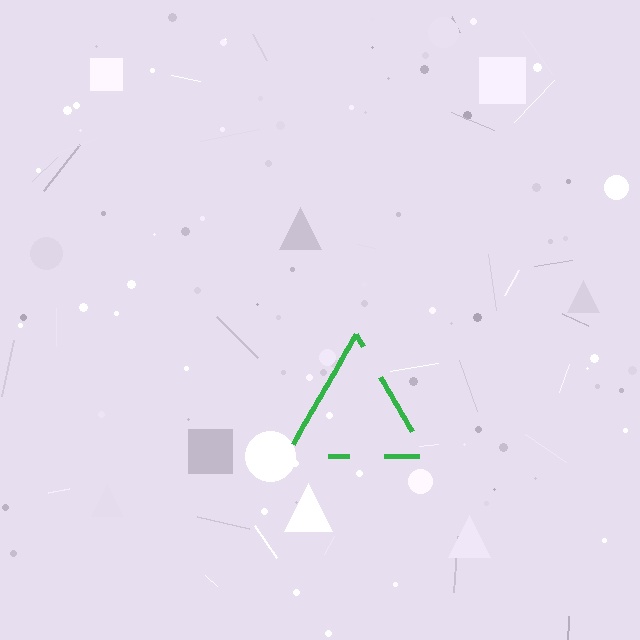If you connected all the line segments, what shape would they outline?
They would outline a triangle.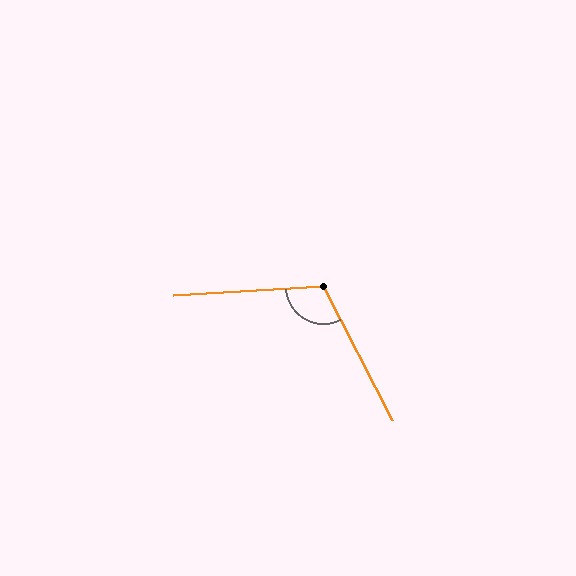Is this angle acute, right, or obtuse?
It is obtuse.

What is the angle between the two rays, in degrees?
Approximately 114 degrees.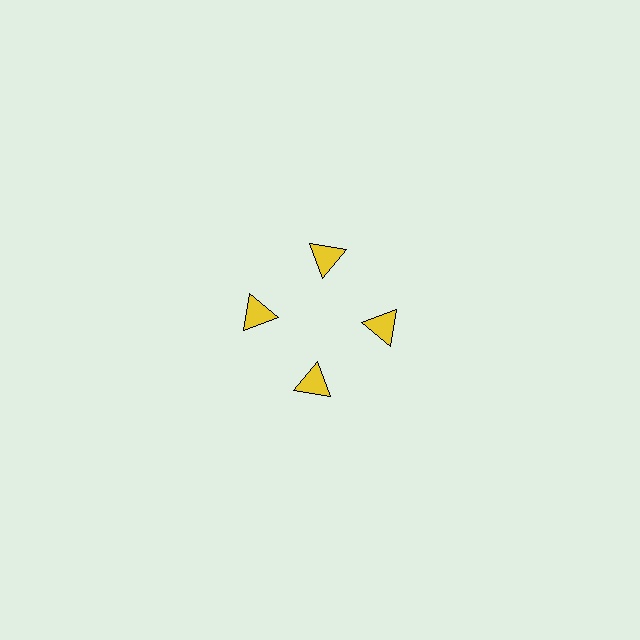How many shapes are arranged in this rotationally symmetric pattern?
There are 4 shapes, arranged in 4 groups of 1.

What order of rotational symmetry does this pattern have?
This pattern has 4-fold rotational symmetry.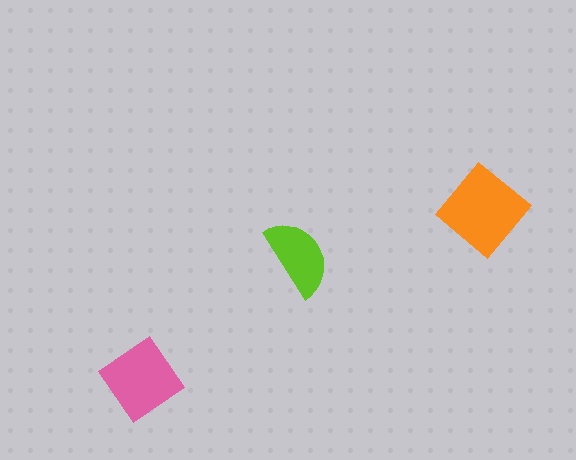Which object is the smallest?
The lime semicircle.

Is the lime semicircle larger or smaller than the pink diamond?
Smaller.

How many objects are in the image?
There are 3 objects in the image.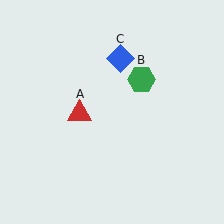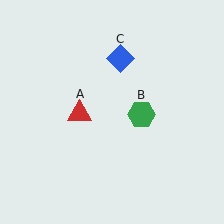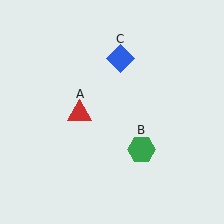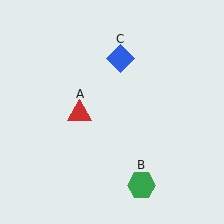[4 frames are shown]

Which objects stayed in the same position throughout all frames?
Red triangle (object A) and blue diamond (object C) remained stationary.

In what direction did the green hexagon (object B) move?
The green hexagon (object B) moved down.